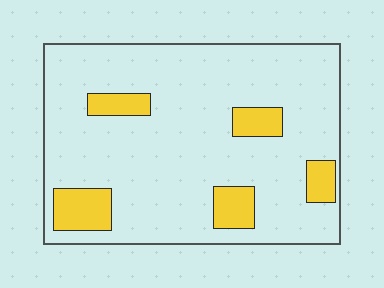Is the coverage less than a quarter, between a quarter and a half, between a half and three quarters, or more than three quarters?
Less than a quarter.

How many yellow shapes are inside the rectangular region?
5.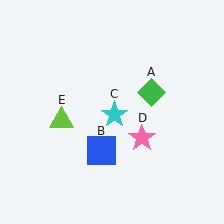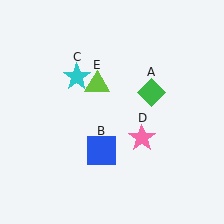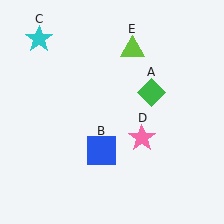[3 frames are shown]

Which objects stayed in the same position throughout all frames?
Green diamond (object A) and blue square (object B) and pink star (object D) remained stationary.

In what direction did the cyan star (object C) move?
The cyan star (object C) moved up and to the left.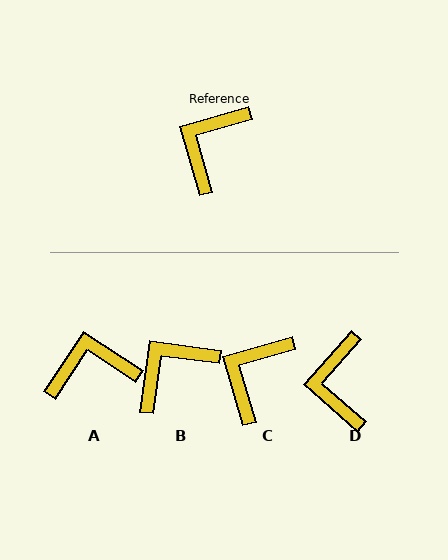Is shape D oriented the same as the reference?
No, it is off by about 32 degrees.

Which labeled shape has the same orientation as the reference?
C.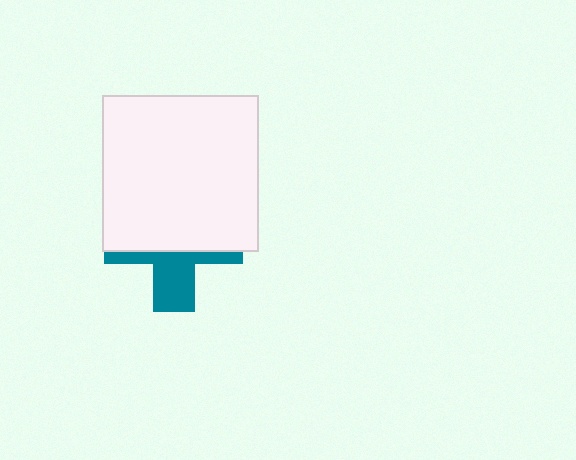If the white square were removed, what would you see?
You would see the complete teal cross.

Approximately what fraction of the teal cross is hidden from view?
Roughly 63% of the teal cross is hidden behind the white square.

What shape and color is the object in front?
The object in front is a white square.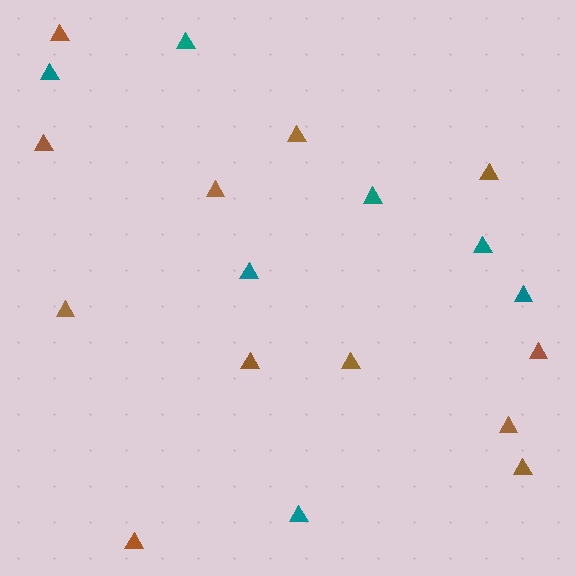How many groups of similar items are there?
There are 2 groups: one group of brown triangles (12) and one group of teal triangles (7).